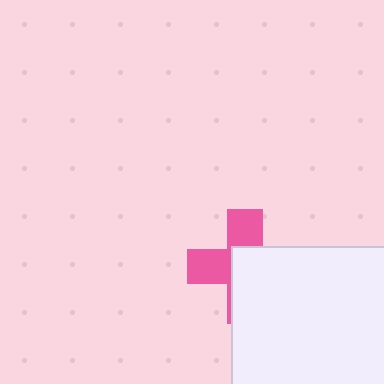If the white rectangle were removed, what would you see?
You would see the complete pink cross.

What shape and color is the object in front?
The object in front is a white rectangle.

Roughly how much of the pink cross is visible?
A small part of it is visible (roughly 43%).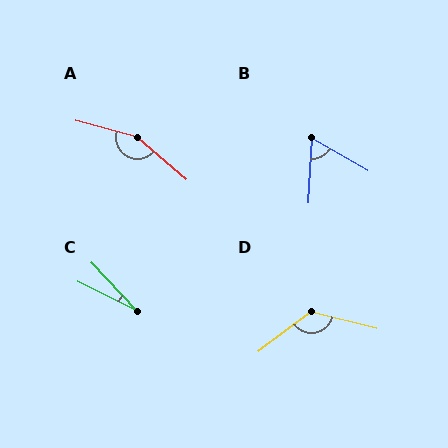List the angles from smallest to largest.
C (21°), B (63°), D (129°), A (154°).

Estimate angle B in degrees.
Approximately 63 degrees.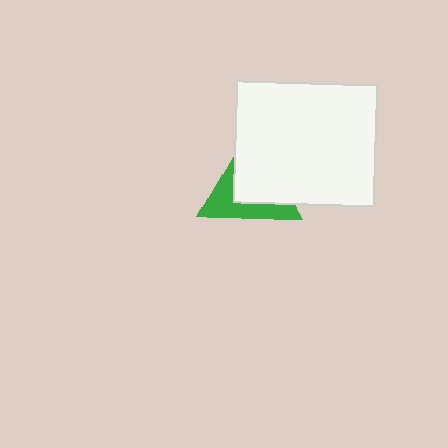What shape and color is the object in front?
The object in front is a white rectangle.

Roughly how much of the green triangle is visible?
A small part of it is visible (roughly 41%).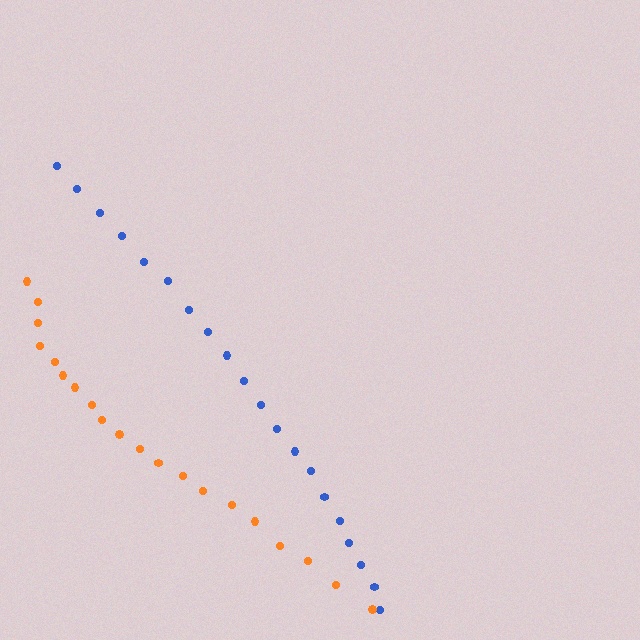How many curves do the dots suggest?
There are 2 distinct paths.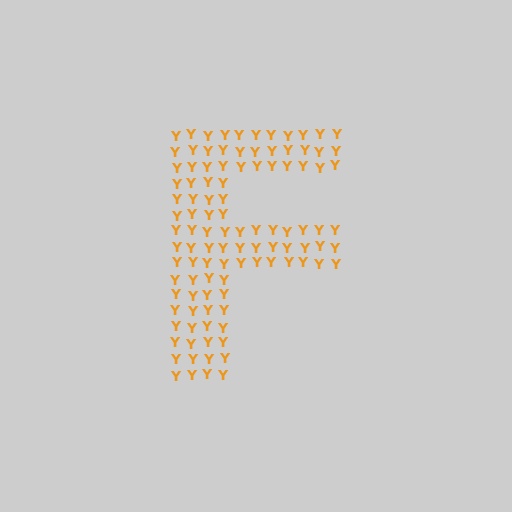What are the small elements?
The small elements are letter Y's.